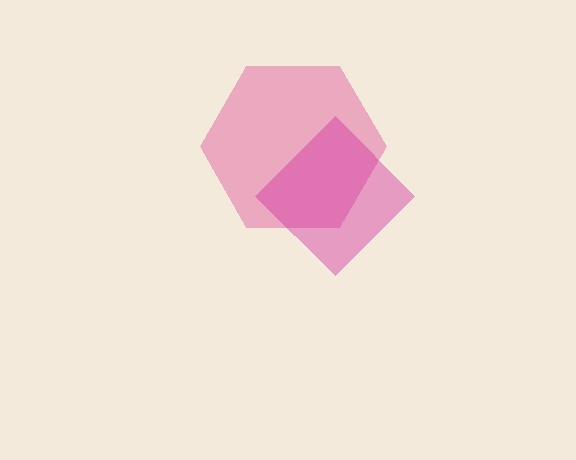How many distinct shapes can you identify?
There are 2 distinct shapes: a pink hexagon, a magenta diamond.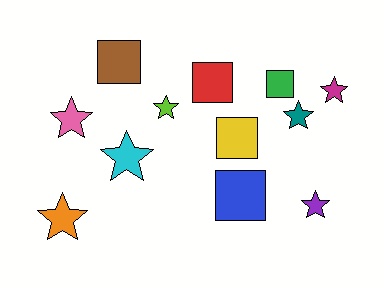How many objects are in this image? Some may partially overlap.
There are 12 objects.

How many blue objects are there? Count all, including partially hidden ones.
There is 1 blue object.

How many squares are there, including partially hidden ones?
There are 5 squares.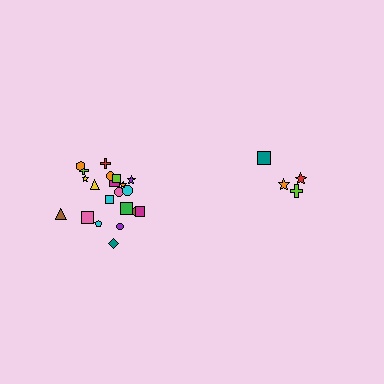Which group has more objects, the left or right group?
The left group.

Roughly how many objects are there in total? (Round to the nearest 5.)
Roughly 25 objects in total.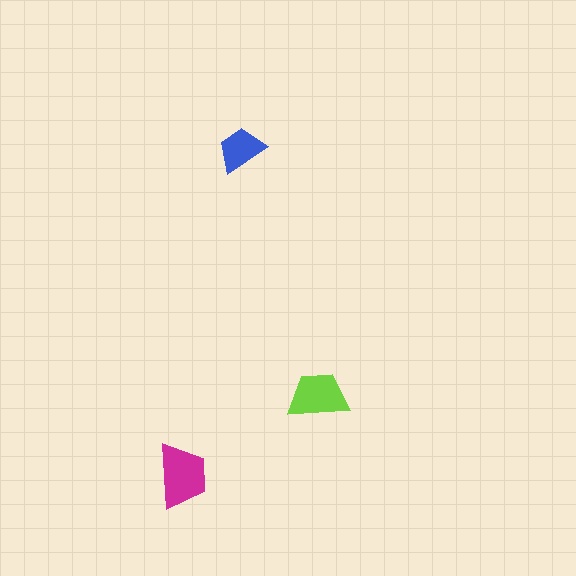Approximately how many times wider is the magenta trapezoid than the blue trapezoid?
About 1.5 times wider.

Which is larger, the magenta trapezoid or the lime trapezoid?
The magenta one.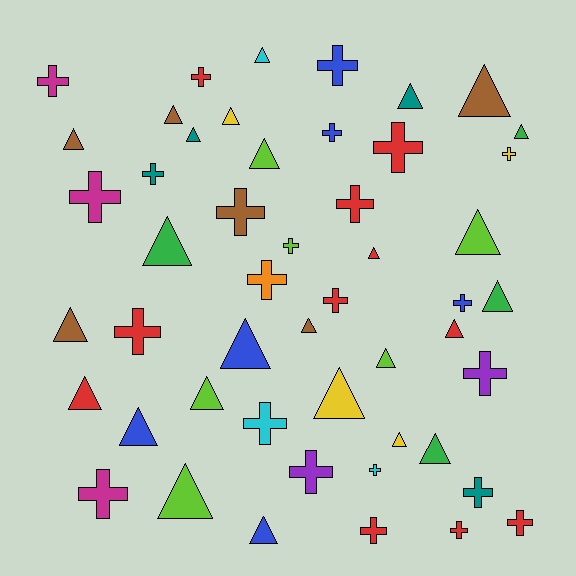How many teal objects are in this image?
There are 4 teal objects.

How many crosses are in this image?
There are 24 crosses.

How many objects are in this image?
There are 50 objects.